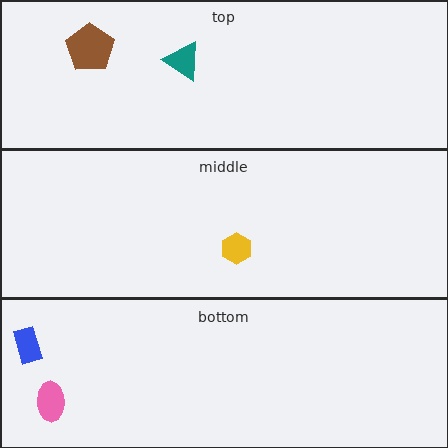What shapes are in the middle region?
The yellow hexagon.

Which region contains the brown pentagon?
The top region.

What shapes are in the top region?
The teal triangle, the brown pentagon.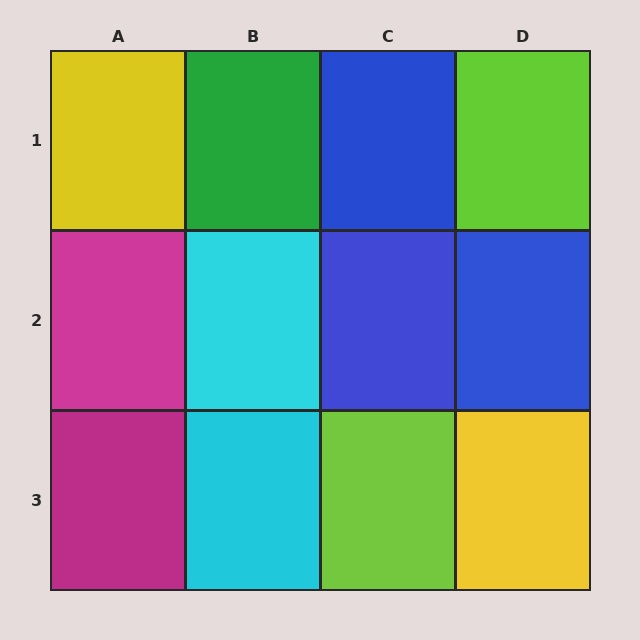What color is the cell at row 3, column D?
Yellow.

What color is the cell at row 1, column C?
Blue.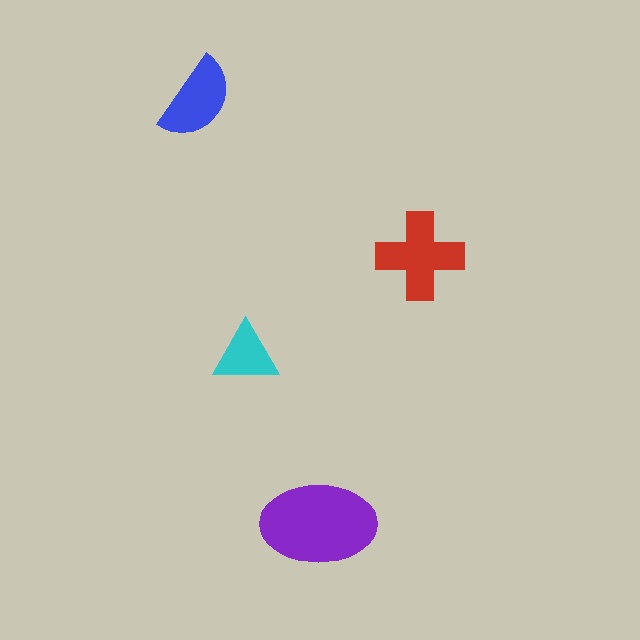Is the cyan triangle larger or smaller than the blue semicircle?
Smaller.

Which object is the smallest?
The cyan triangle.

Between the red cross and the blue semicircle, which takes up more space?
The red cross.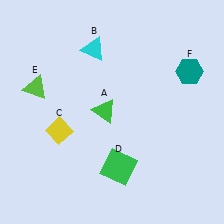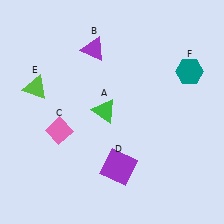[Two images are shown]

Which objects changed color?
B changed from cyan to purple. C changed from yellow to pink. D changed from green to purple.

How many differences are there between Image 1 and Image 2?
There are 3 differences between the two images.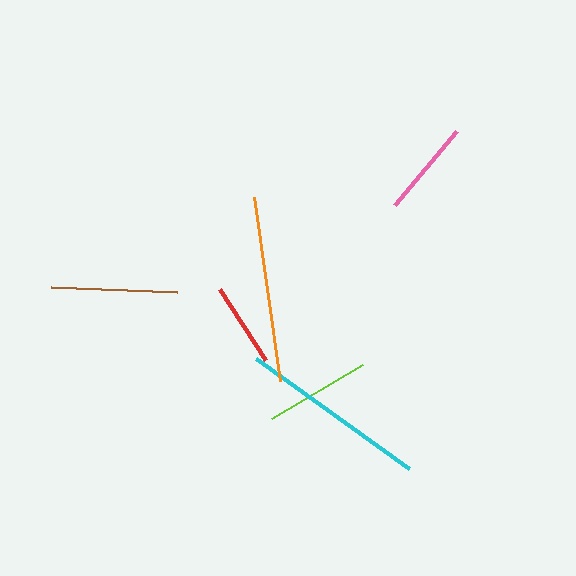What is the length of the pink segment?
The pink segment is approximately 96 pixels long.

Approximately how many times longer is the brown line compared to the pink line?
The brown line is approximately 1.3 times the length of the pink line.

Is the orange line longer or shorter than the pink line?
The orange line is longer than the pink line.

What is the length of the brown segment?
The brown segment is approximately 126 pixels long.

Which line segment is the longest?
The cyan line is the longest at approximately 189 pixels.